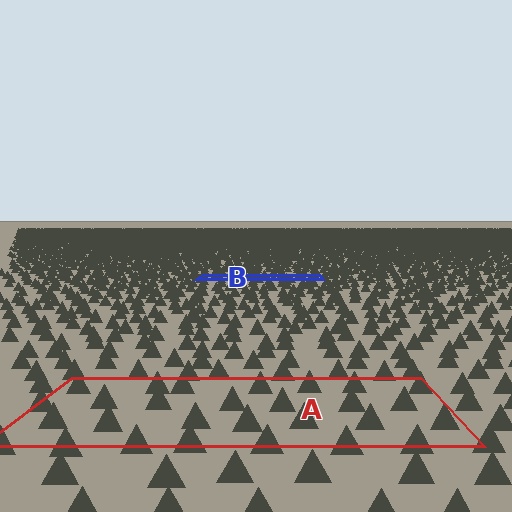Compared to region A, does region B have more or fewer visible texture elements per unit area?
Region B has more texture elements per unit area — they are packed more densely because it is farther away.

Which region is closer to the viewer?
Region A is closer. The texture elements there are larger and more spread out.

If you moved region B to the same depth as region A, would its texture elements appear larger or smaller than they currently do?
They would appear larger. At a closer depth, the same texture elements are projected at a bigger on-screen size.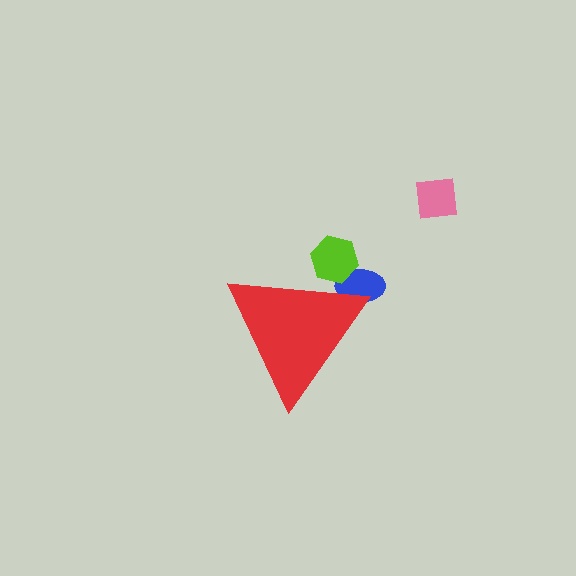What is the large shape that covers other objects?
A red triangle.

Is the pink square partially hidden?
No, the pink square is fully visible.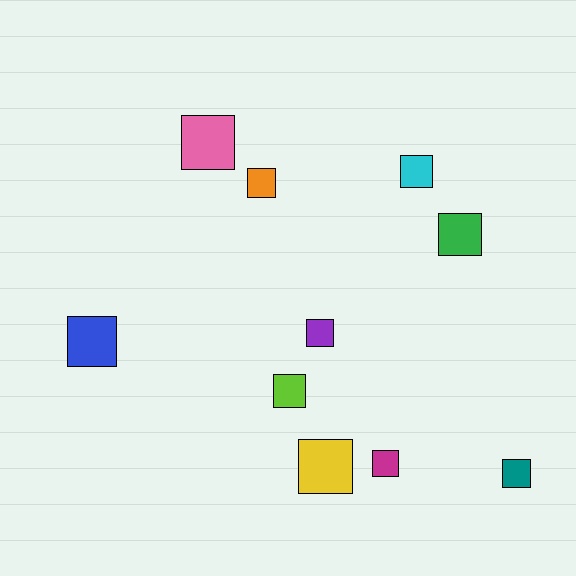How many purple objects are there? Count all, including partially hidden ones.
There is 1 purple object.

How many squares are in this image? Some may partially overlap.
There are 10 squares.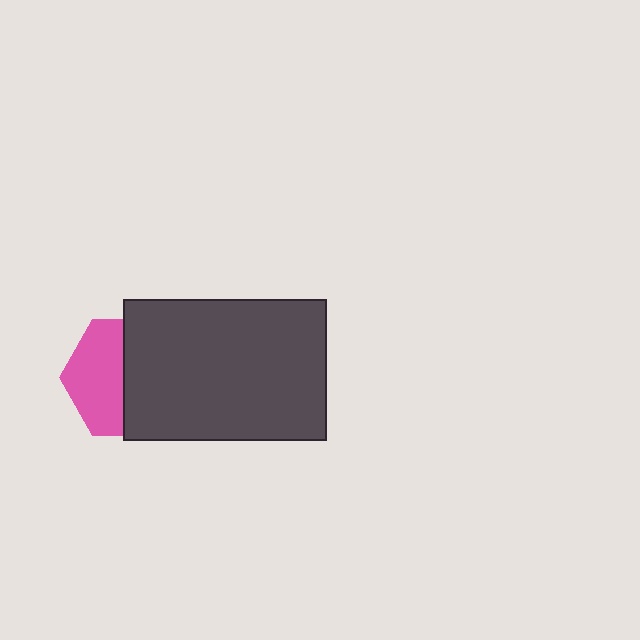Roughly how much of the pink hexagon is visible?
About half of it is visible (roughly 48%).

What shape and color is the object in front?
The object in front is a dark gray rectangle.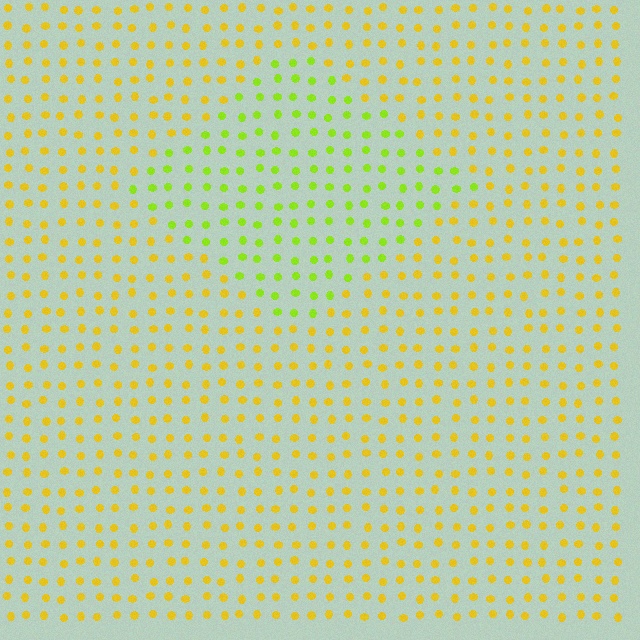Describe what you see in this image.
The image is filled with small yellow elements in a uniform arrangement. A diamond-shaped region is visible where the elements are tinted to a slightly different hue, forming a subtle color boundary.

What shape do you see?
I see a diamond.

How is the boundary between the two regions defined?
The boundary is defined purely by a slight shift in hue (about 37 degrees). Spacing, size, and orientation are identical on both sides.